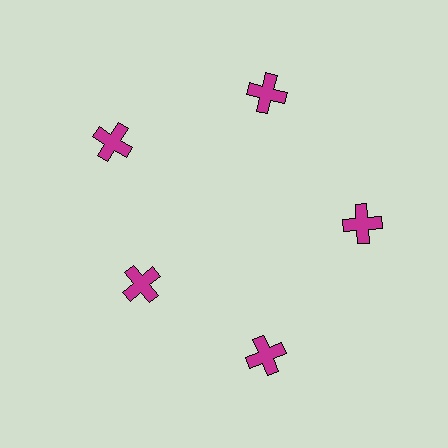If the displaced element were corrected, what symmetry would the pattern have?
It would have 5-fold rotational symmetry — the pattern would map onto itself every 72 degrees.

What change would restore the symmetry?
The symmetry would be restored by moving it outward, back onto the ring so that all 5 crosses sit at equal angles and equal distance from the center.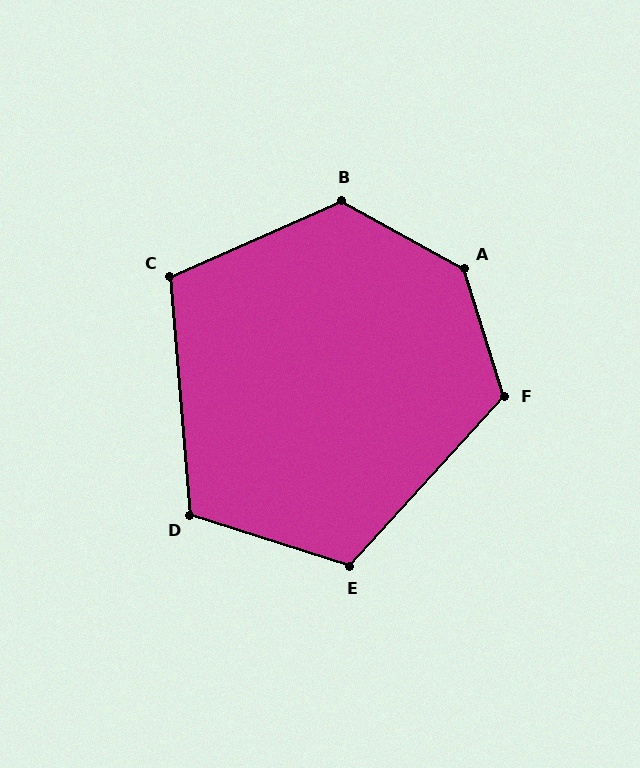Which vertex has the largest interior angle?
A, at approximately 136 degrees.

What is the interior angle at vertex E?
Approximately 114 degrees (obtuse).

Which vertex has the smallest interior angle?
C, at approximately 109 degrees.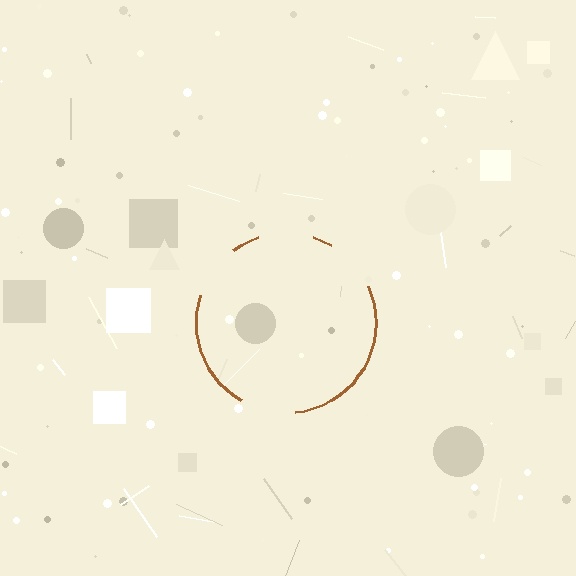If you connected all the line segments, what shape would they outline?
They would outline a circle.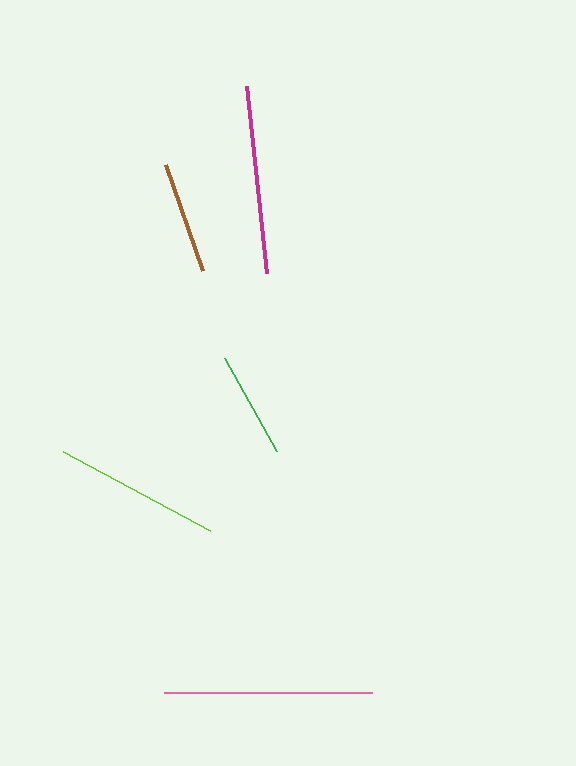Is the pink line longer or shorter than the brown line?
The pink line is longer than the brown line.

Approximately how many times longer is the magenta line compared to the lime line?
The magenta line is approximately 1.1 times the length of the lime line.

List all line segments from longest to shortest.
From longest to shortest: pink, magenta, lime, brown, green.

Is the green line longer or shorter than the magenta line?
The magenta line is longer than the green line.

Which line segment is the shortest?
The green line is the shortest at approximately 107 pixels.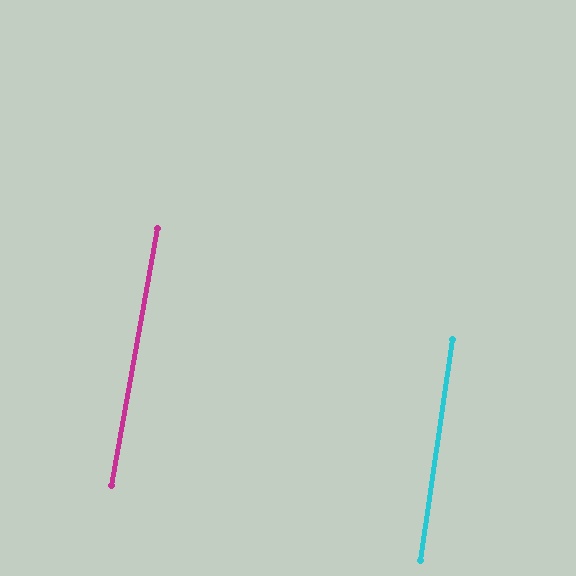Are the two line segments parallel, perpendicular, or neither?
Parallel — their directions differ by only 1.9°.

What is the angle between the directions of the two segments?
Approximately 2 degrees.